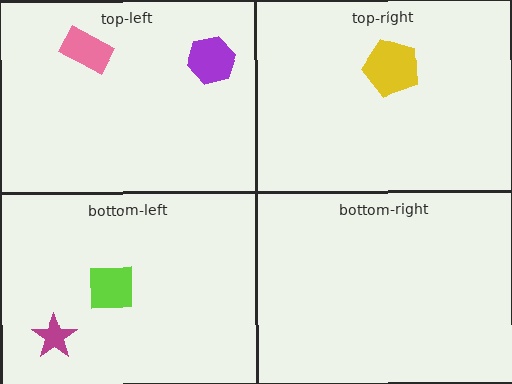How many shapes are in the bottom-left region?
2.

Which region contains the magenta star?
The bottom-left region.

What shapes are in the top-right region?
The yellow pentagon.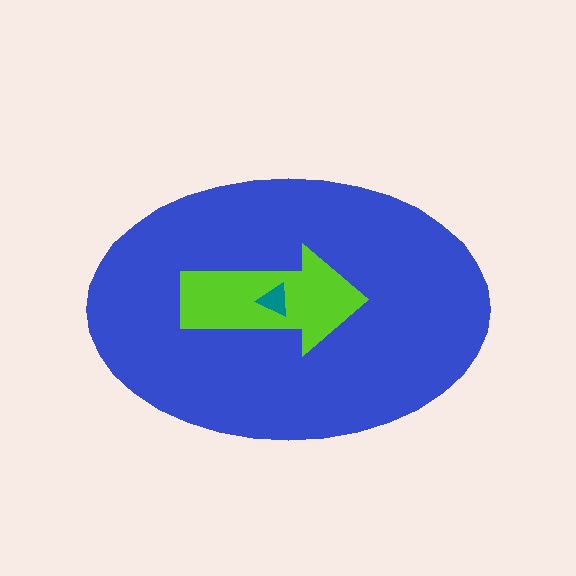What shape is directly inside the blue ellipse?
The lime arrow.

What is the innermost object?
The teal triangle.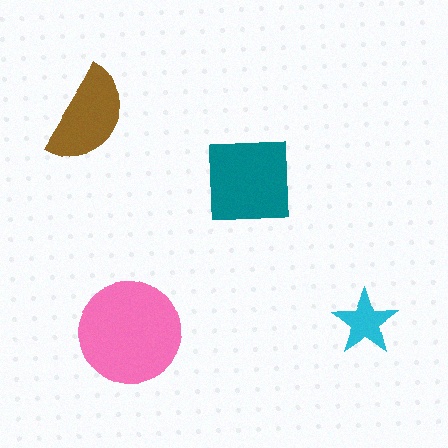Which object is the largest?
The pink circle.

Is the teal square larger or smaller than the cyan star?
Larger.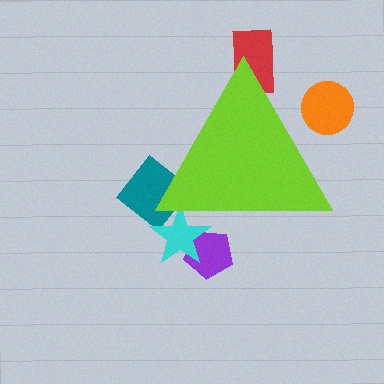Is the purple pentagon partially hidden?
Yes, the purple pentagon is partially hidden behind the lime triangle.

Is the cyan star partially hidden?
Yes, the cyan star is partially hidden behind the lime triangle.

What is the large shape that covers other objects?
A lime triangle.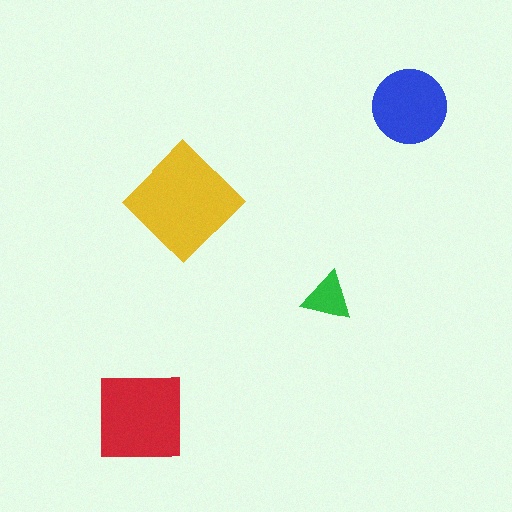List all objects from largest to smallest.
The yellow diamond, the red square, the blue circle, the green triangle.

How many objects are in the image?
There are 4 objects in the image.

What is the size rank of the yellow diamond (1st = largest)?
1st.